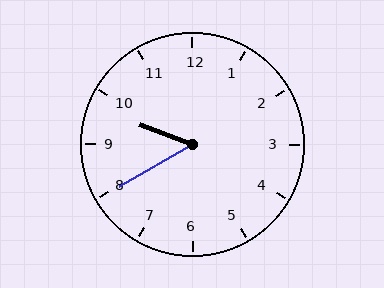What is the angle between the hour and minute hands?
Approximately 50 degrees.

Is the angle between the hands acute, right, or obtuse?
It is acute.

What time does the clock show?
9:40.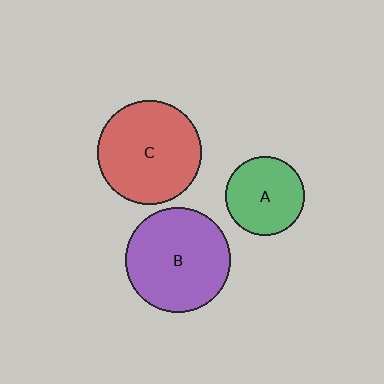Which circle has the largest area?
Circle B (purple).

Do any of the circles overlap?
No, none of the circles overlap.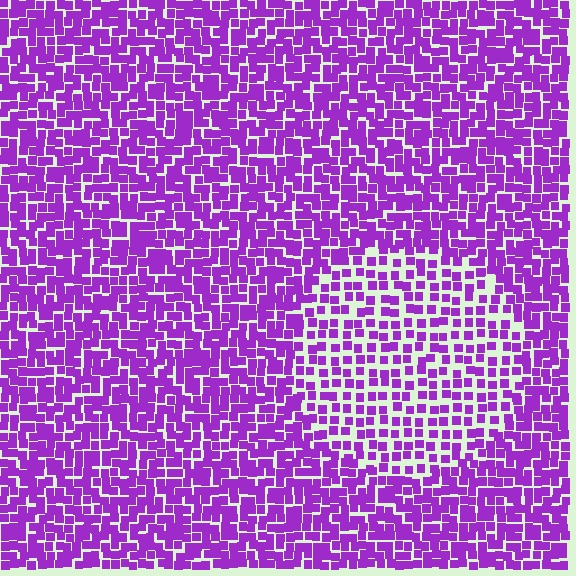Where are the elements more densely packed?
The elements are more densely packed outside the circle boundary.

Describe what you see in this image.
The image contains small purple elements arranged at two different densities. A circle-shaped region is visible where the elements are less densely packed than the surrounding area.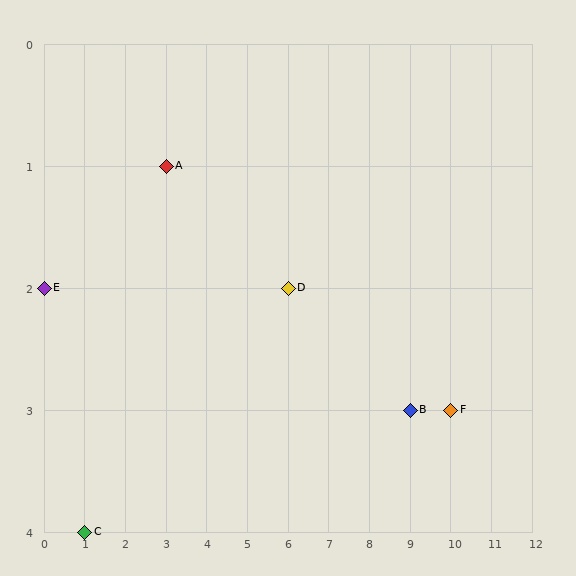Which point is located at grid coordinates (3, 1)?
Point A is at (3, 1).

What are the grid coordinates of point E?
Point E is at grid coordinates (0, 2).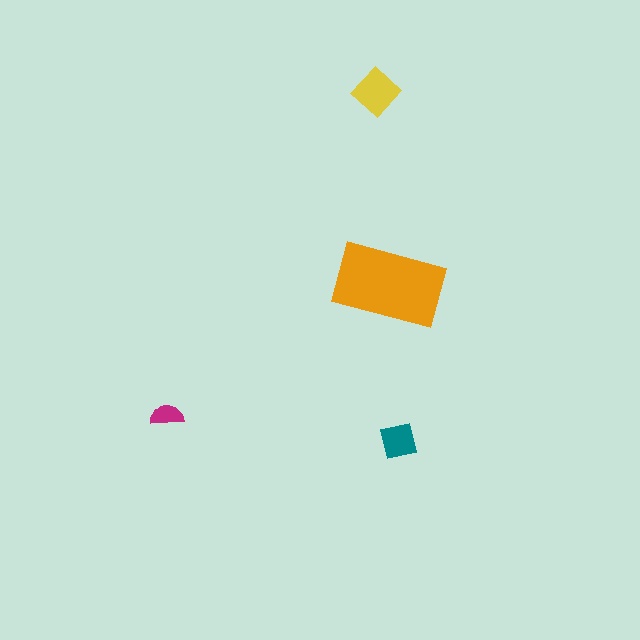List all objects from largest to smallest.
The orange rectangle, the yellow diamond, the teal square, the magenta semicircle.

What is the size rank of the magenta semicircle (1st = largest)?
4th.